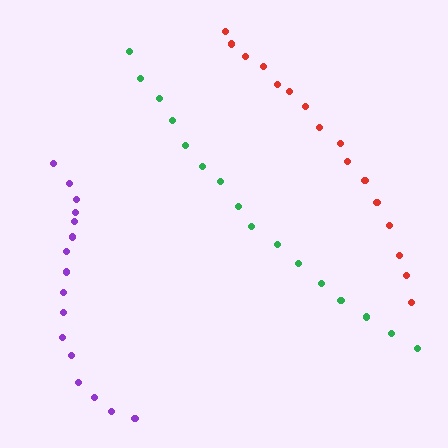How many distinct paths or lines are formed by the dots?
There are 3 distinct paths.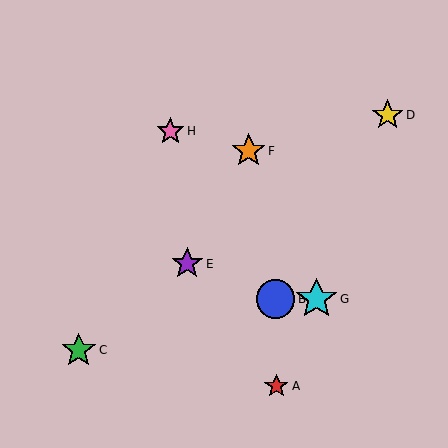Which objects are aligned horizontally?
Objects B, G are aligned horizontally.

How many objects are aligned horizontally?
2 objects (B, G) are aligned horizontally.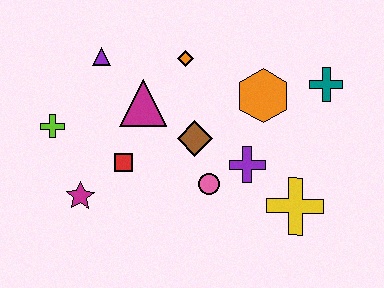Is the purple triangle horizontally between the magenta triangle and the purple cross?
No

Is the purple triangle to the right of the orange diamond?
No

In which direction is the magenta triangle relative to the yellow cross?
The magenta triangle is to the left of the yellow cross.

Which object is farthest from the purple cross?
The lime cross is farthest from the purple cross.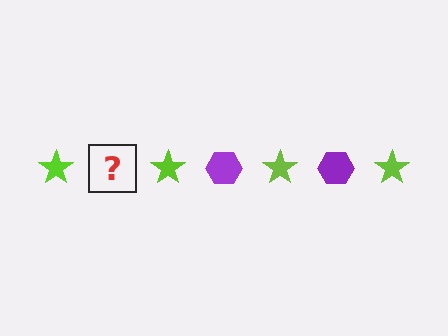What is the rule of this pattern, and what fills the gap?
The rule is that the pattern alternates between lime star and purple hexagon. The gap should be filled with a purple hexagon.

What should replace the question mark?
The question mark should be replaced with a purple hexagon.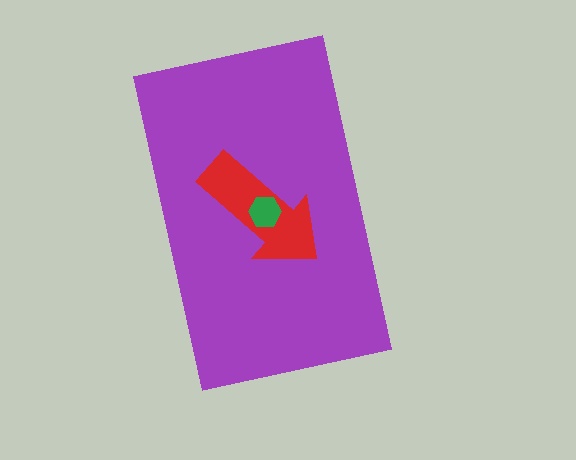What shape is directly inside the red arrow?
The green hexagon.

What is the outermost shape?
The purple rectangle.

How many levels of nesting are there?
3.